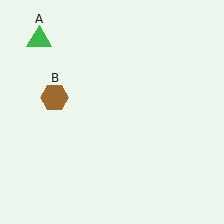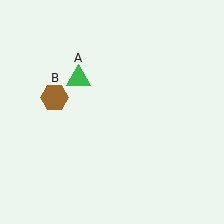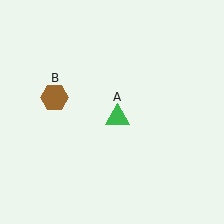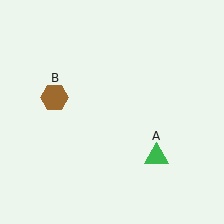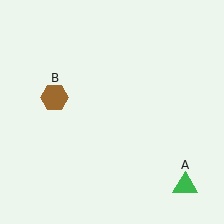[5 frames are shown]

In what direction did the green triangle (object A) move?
The green triangle (object A) moved down and to the right.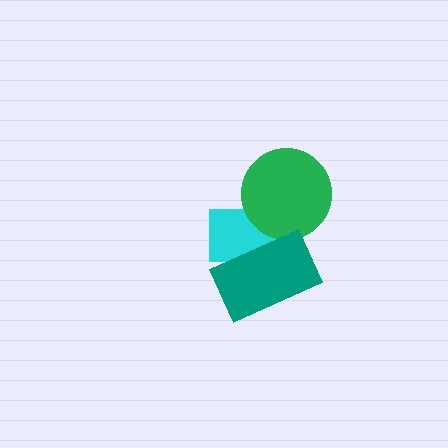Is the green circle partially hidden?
No, no other shape covers it.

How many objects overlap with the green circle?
1 object overlaps with the green circle.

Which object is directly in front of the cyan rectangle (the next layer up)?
The green circle is directly in front of the cyan rectangle.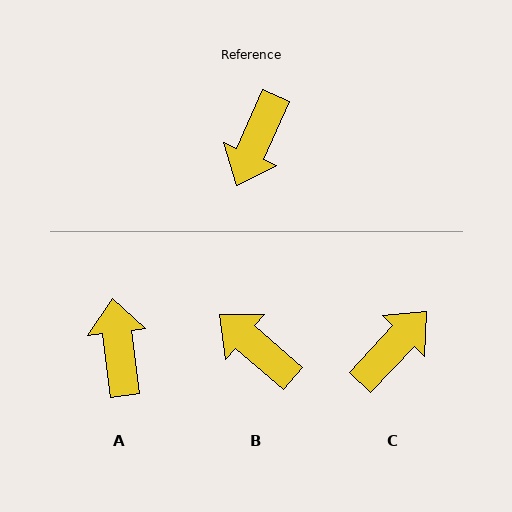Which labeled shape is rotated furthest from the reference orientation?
C, about 160 degrees away.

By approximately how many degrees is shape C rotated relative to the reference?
Approximately 160 degrees counter-clockwise.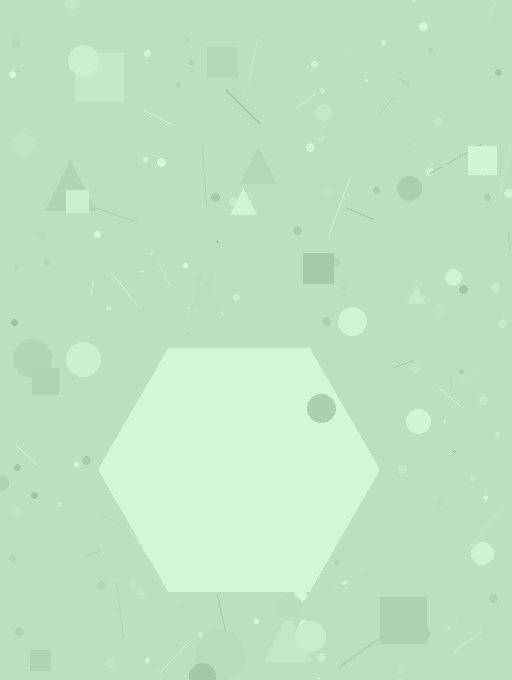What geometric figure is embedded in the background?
A hexagon is embedded in the background.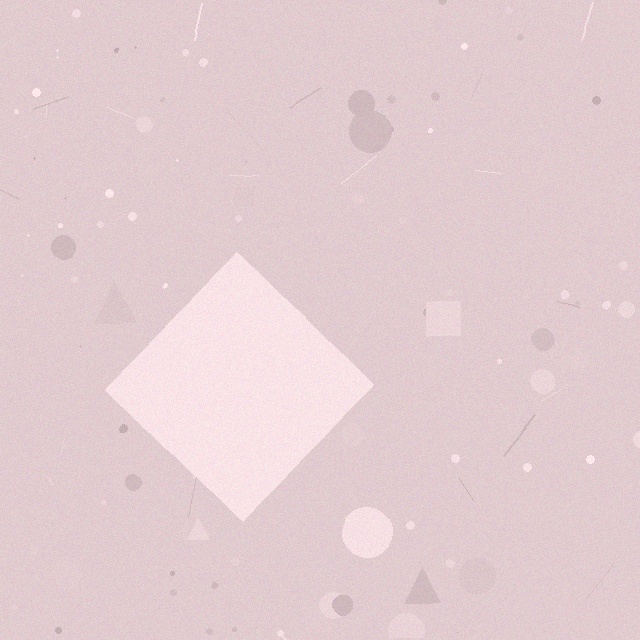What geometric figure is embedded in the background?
A diamond is embedded in the background.